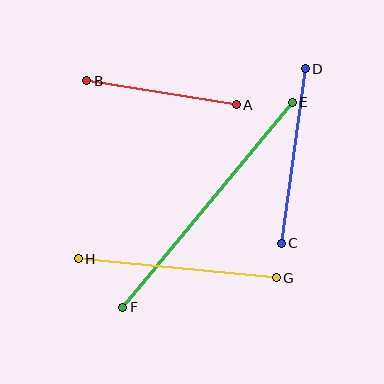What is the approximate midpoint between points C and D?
The midpoint is at approximately (293, 156) pixels.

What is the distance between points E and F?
The distance is approximately 266 pixels.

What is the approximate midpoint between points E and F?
The midpoint is at approximately (207, 205) pixels.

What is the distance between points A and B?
The distance is approximately 151 pixels.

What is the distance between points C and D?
The distance is approximately 176 pixels.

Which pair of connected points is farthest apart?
Points E and F are farthest apart.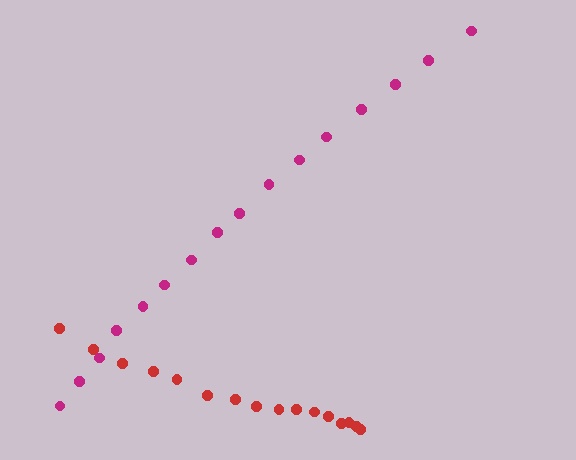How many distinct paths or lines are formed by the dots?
There are 2 distinct paths.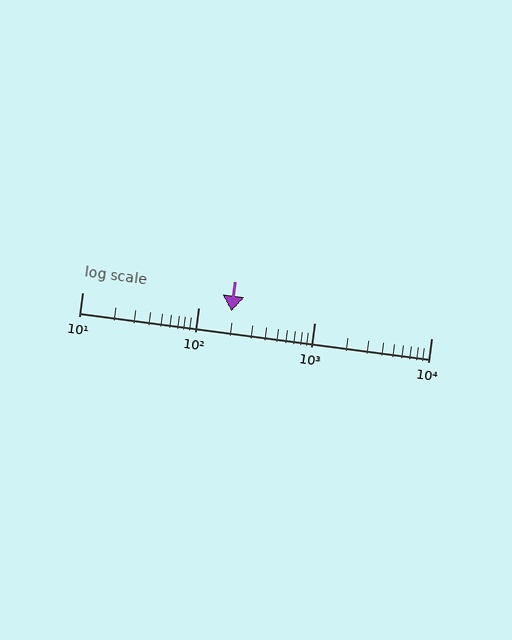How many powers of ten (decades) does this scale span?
The scale spans 3 decades, from 10 to 10000.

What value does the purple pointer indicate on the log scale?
The pointer indicates approximately 190.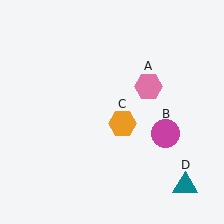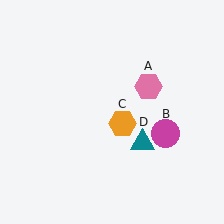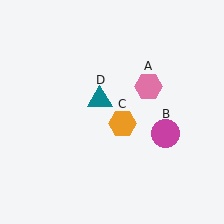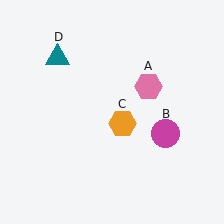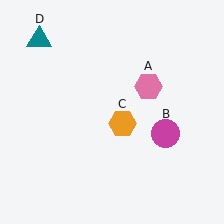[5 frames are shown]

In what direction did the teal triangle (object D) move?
The teal triangle (object D) moved up and to the left.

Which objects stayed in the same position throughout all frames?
Pink hexagon (object A) and magenta circle (object B) and orange hexagon (object C) remained stationary.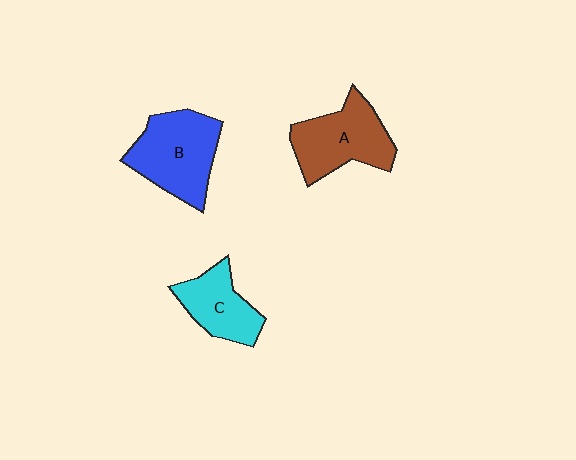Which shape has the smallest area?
Shape C (cyan).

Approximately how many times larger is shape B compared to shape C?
Approximately 1.5 times.